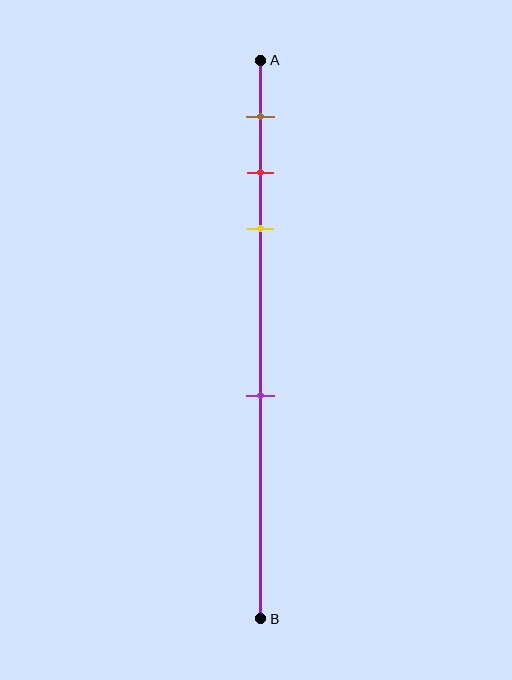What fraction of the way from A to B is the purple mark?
The purple mark is approximately 60% (0.6) of the way from A to B.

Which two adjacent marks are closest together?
The red and yellow marks are the closest adjacent pair.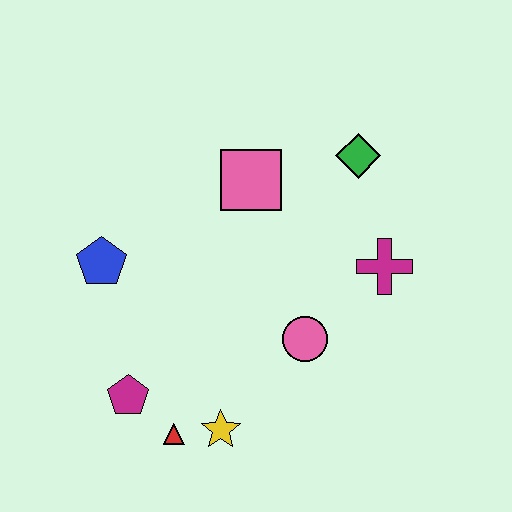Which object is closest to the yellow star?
The red triangle is closest to the yellow star.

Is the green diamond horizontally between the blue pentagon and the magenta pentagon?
No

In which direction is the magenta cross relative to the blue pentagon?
The magenta cross is to the right of the blue pentagon.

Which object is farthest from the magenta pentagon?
The green diamond is farthest from the magenta pentagon.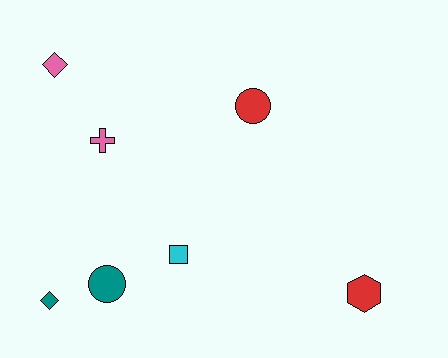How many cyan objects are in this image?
There is 1 cyan object.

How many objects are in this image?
There are 7 objects.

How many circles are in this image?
There are 2 circles.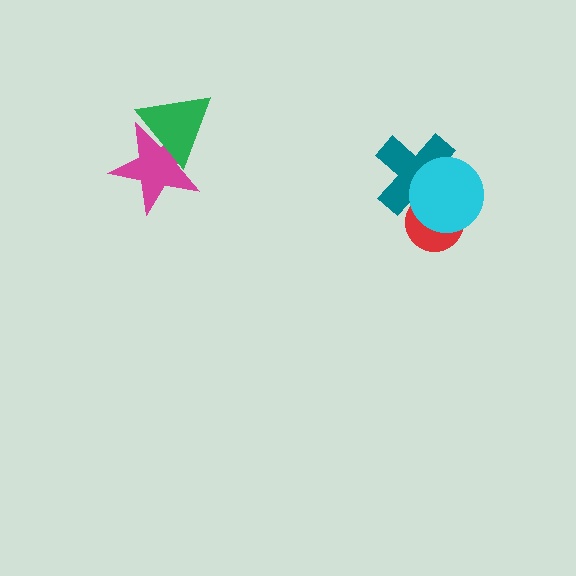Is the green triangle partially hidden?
No, no other shape covers it.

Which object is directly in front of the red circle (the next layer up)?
The teal cross is directly in front of the red circle.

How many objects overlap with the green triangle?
1 object overlaps with the green triangle.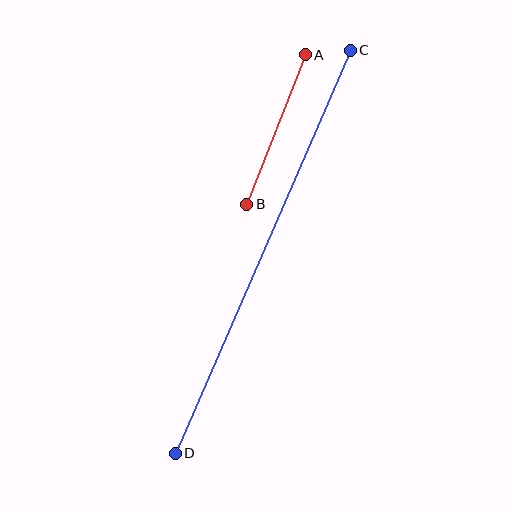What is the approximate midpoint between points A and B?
The midpoint is at approximately (276, 130) pixels.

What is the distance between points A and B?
The distance is approximately 160 pixels.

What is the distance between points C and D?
The distance is approximately 439 pixels.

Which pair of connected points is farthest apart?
Points C and D are farthest apart.